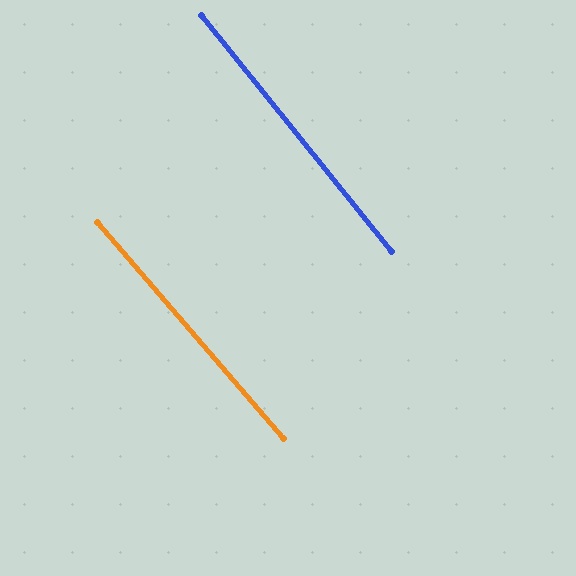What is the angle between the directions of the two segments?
Approximately 2 degrees.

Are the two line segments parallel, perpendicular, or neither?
Parallel — their directions differ by only 1.8°.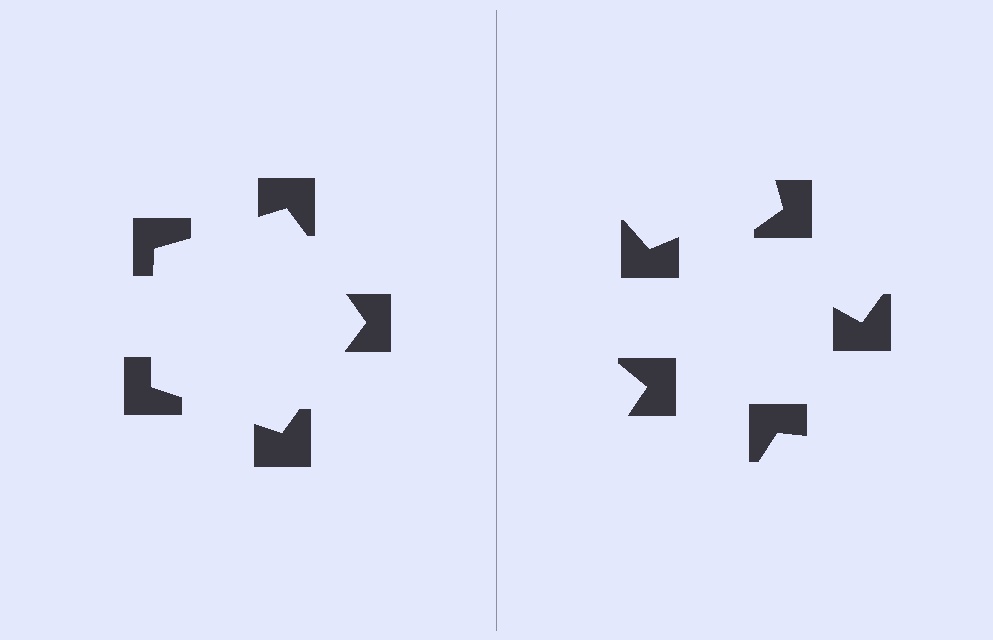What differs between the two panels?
The notched squares are positioned identically on both sides; only the wedge orientations differ. On the left they align to a pentagon; on the right they are misaligned.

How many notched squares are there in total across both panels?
10 — 5 on each side.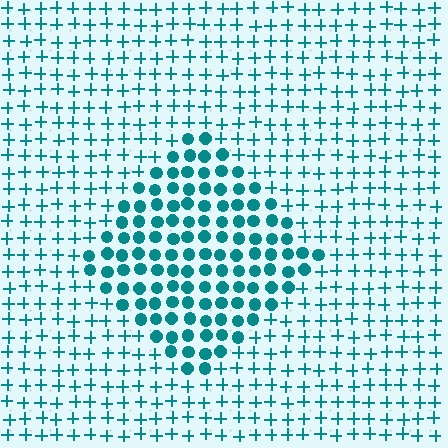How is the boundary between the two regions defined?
The boundary is defined by a change in element shape: circles inside vs. plus signs outside. All elements share the same color and spacing.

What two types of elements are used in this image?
The image uses circles inside the diamond region and plus signs outside it.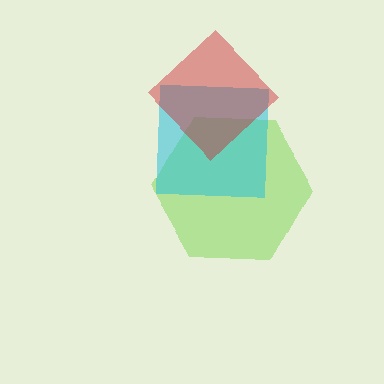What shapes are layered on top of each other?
The layered shapes are: a lime hexagon, a cyan square, a red diamond.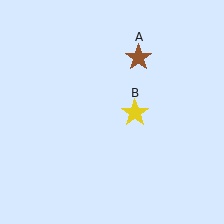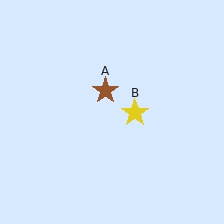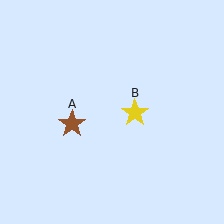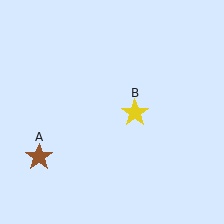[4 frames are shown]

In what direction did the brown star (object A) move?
The brown star (object A) moved down and to the left.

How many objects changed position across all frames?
1 object changed position: brown star (object A).